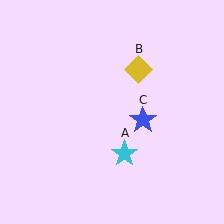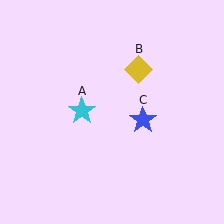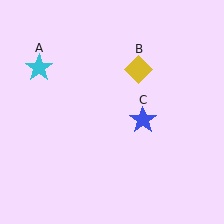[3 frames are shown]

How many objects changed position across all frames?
1 object changed position: cyan star (object A).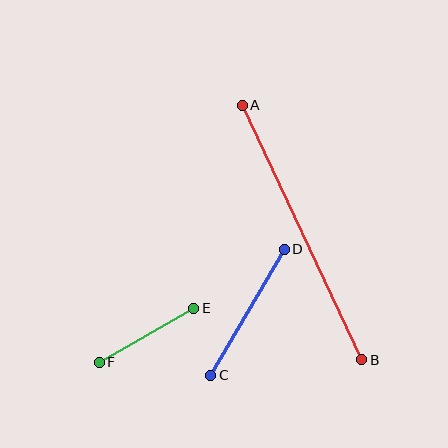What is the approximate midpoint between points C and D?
The midpoint is at approximately (247, 312) pixels.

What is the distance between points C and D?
The distance is approximately 146 pixels.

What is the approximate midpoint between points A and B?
The midpoint is at approximately (302, 233) pixels.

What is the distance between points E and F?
The distance is approximately 109 pixels.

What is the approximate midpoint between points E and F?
The midpoint is at approximately (147, 335) pixels.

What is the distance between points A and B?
The distance is approximately 281 pixels.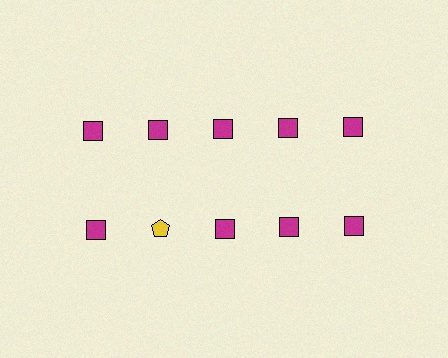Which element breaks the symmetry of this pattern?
The yellow pentagon in the second row, second from left column breaks the symmetry. All other shapes are magenta squares.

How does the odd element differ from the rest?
It differs in both color (yellow instead of magenta) and shape (pentagon instead of square).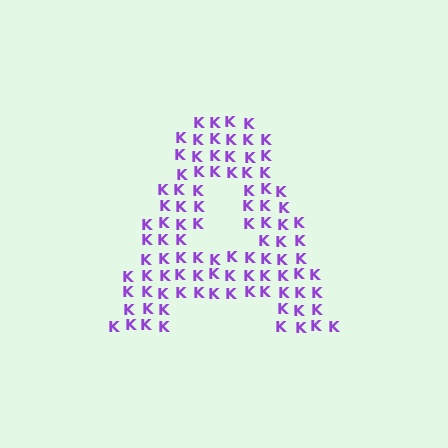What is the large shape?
The large shape is the letter A.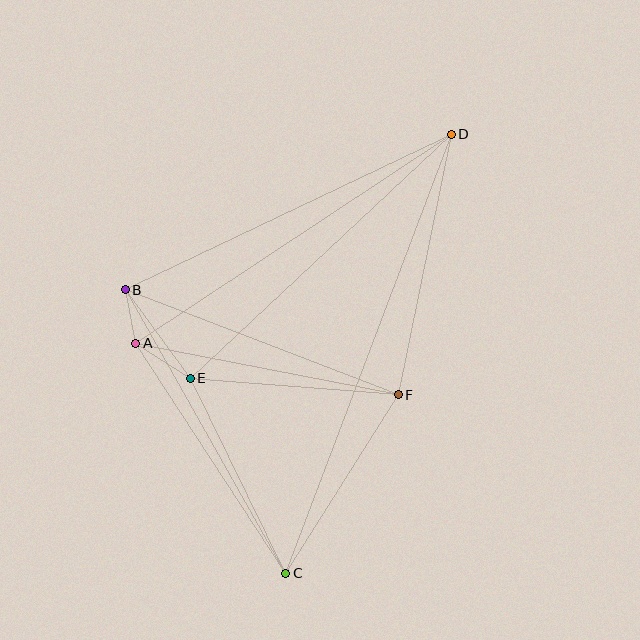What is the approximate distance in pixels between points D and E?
The distance between D and E is approximately 357 pixels.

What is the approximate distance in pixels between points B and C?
The distance between B and C is approximately 326 pixels.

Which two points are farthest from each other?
Points C and D are farthest from each other.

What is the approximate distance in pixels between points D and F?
The distance between D and F is approximately 266 pixels.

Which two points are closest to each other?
Points A and B are closest to each other.